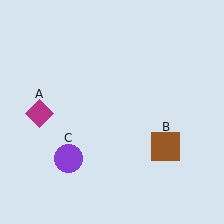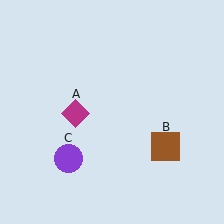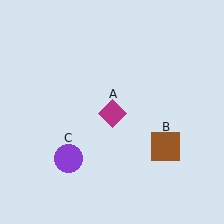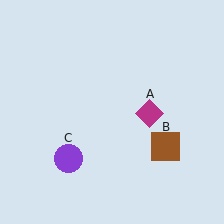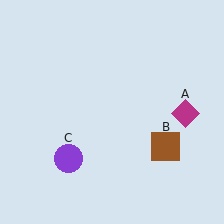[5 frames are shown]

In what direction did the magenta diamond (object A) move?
The magenta diamond (object A) moved right.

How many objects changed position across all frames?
1 object changed position: magenta diamond (object A).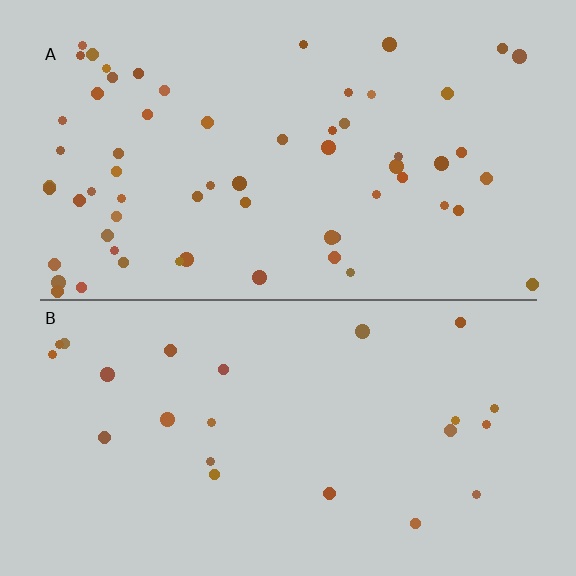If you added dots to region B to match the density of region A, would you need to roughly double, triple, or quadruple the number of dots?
Approximately triple.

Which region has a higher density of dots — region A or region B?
A (the top).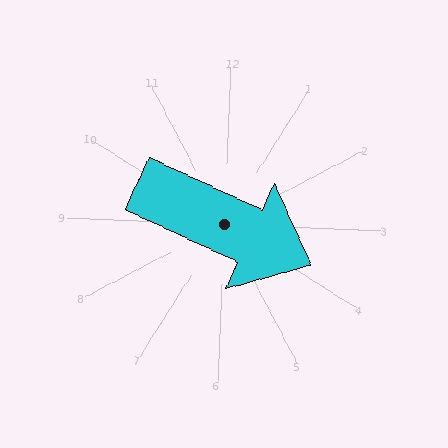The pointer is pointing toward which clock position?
Roughly 4 o'clock.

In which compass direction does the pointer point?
Southeast.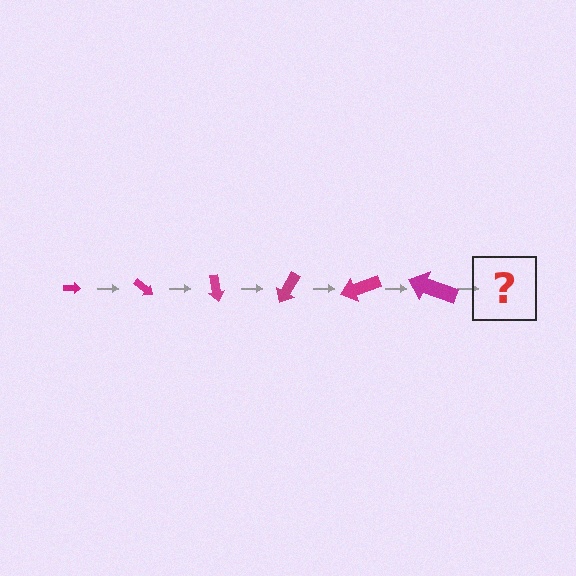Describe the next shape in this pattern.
It should be an arrow, larger than the previous one and rotated 240 degrees from the start.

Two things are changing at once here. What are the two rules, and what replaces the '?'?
The two rules are that the arrow grows larger each step and it rotates 40 degrees each step. The '?' should be an arrow, larger than the previous one and rotated 240 degrees from the start.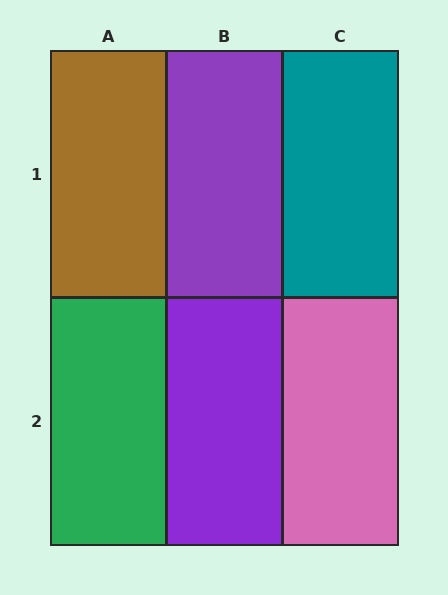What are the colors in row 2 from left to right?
Green, purple, pink.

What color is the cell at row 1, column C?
Teal.